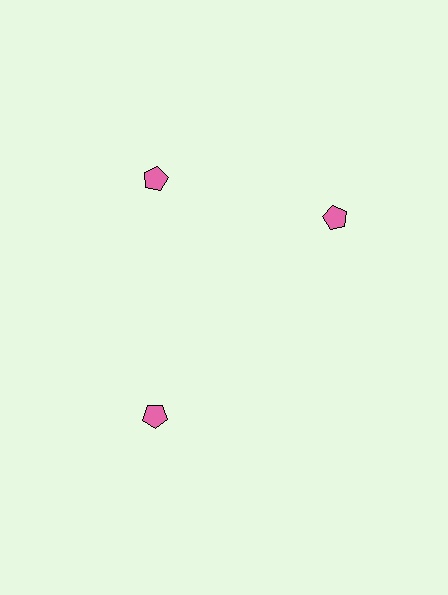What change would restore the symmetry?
The symmetry would be restored by rotating it back into even spacing with its neighbors so that all 3 pentagons sit at equal angles and equal distance from the center.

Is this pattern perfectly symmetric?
No. The 3 pink pentagons are arranged in a ring, but one element near the 3 o'clock position is rotated out of alignment along the ring, breaking the 3-fold rotational symmetry.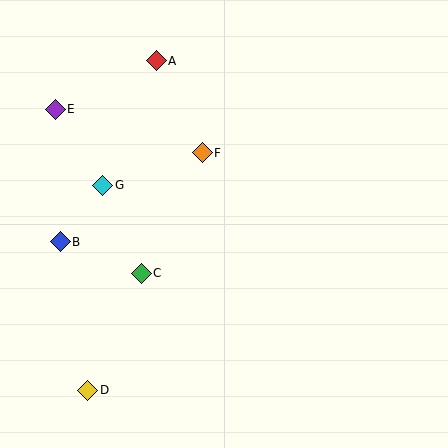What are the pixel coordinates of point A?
Point A is at (156, 61).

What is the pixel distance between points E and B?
The distance between E and B is 133 pixels.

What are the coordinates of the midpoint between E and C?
The midpoint between E and C is at (98, 191).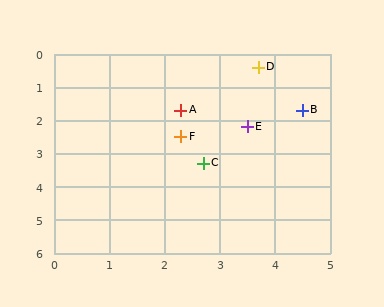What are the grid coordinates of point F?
Point F is at approximately (2.3, 2.5).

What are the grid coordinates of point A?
Point A is at approximately (2.3, 1.7).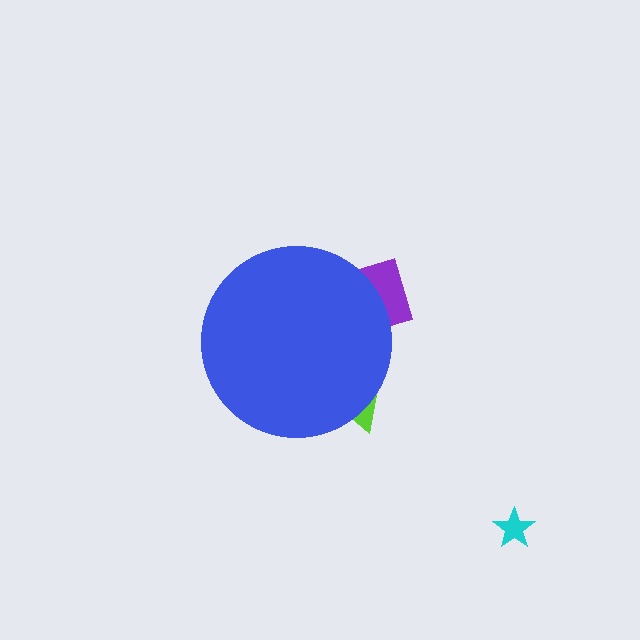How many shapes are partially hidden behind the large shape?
2 shapes are partially hidden.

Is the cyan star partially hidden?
No, the cyan star is fully visible.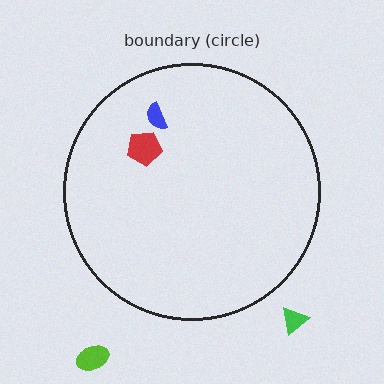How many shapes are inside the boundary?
2 inside, 2 outside.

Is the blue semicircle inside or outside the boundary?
Inside.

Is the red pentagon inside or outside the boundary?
Inside.